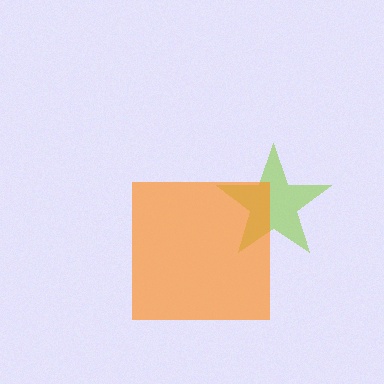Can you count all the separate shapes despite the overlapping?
Yes, there are 2 separate shapes.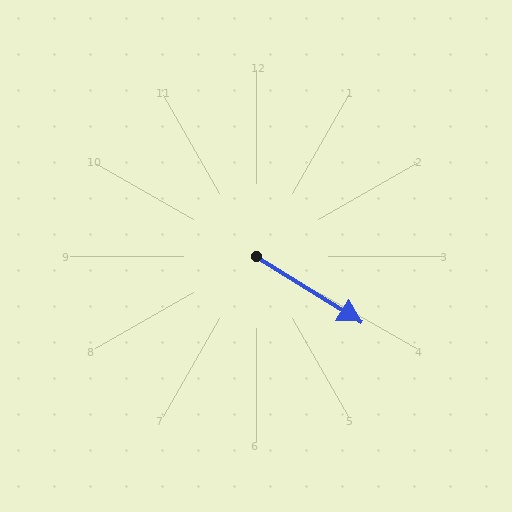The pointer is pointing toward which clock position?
Roughly 4 o'clock.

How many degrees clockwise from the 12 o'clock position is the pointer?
Approximately 122 degrees.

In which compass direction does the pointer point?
Southeast.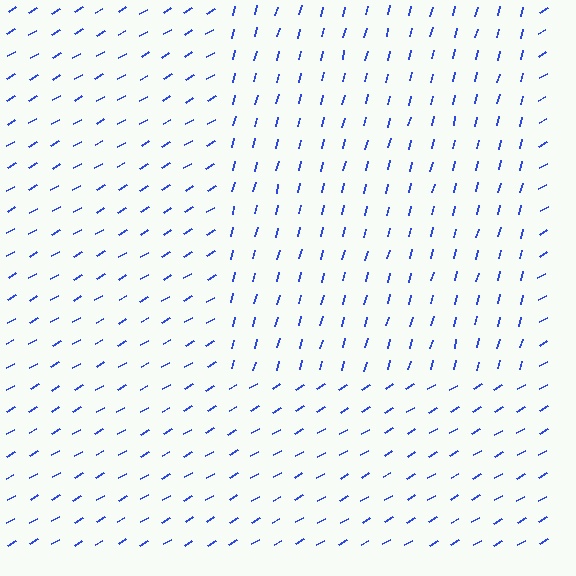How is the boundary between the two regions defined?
The boundary is defined purely by a change in line orientation (approximately 45 degrees difference). All lines are the same color and thickness.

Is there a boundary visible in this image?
Yes, there is a texture boundary formed by a change in line orientation.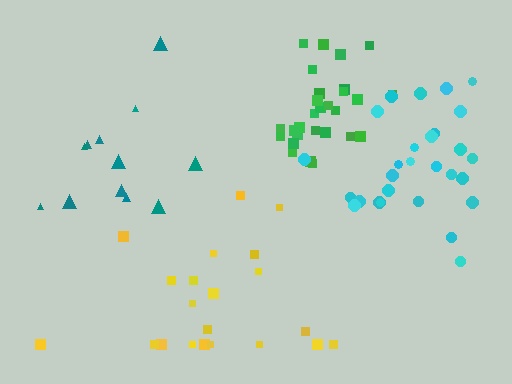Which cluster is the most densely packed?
Green.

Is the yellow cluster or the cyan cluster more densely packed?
Cyan.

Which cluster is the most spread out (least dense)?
Teal.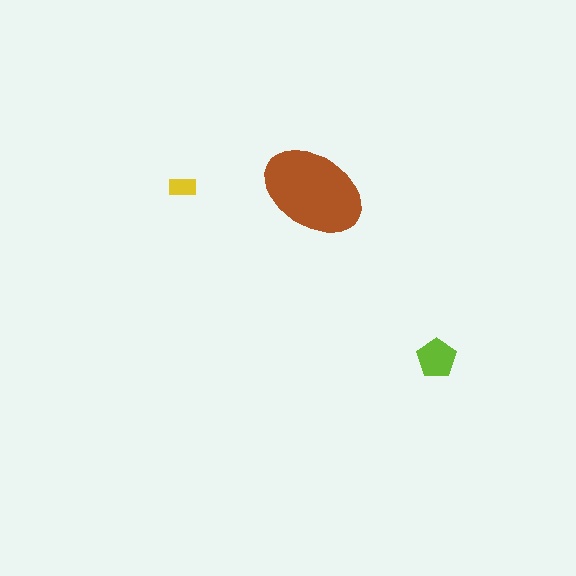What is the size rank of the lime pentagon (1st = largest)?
2nd.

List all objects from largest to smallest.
The brown ellipse, the lime pentagon, the yellow rectangle.